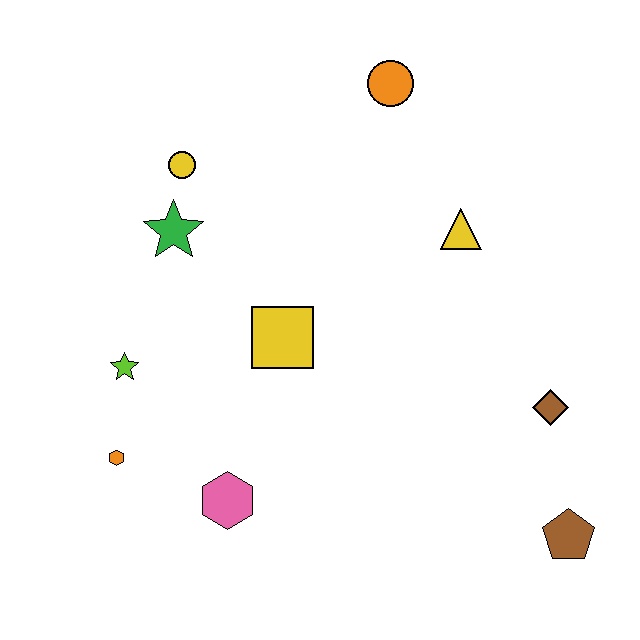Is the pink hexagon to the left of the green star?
No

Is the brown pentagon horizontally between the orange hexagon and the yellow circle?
No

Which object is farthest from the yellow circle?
The brown pentagon is farthest from the yellow circle.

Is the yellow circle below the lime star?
No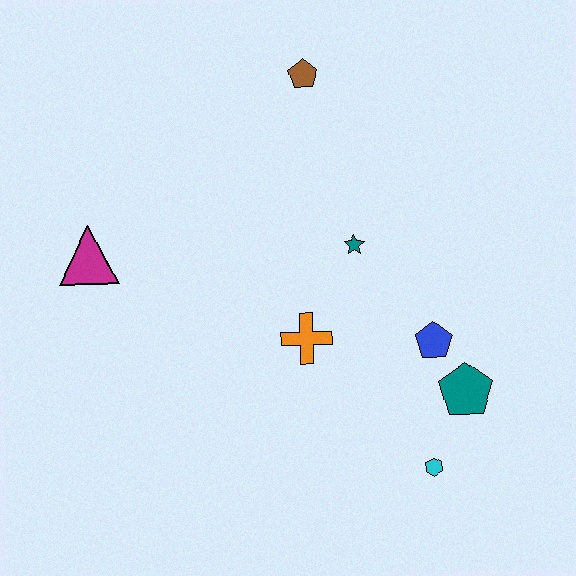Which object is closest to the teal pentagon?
The blue pentagon is closest to the teal pentagon.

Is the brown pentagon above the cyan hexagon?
Yes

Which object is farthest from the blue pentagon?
The magenta triangle is farthest from the blue pentagon.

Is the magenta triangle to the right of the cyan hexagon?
No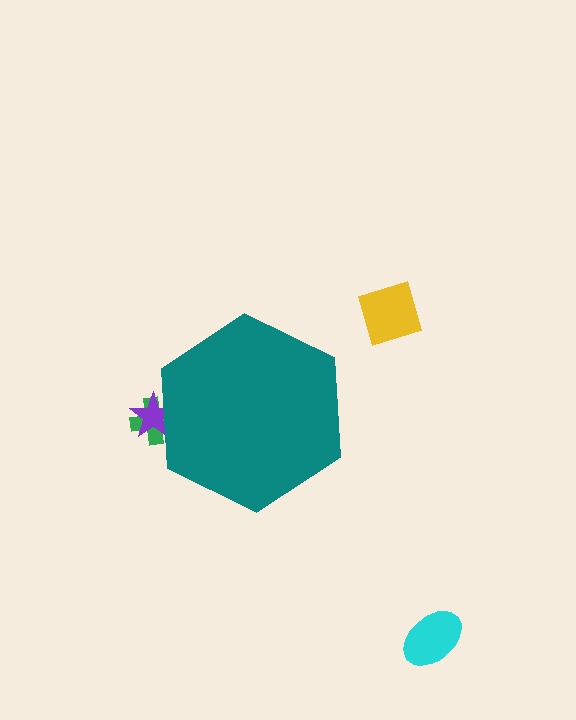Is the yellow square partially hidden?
No, the yellow square is fully visible.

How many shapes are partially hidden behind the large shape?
2 shapes are partially hidden.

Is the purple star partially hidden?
Yes, the purple star is partially hidden behind the teal hexagon.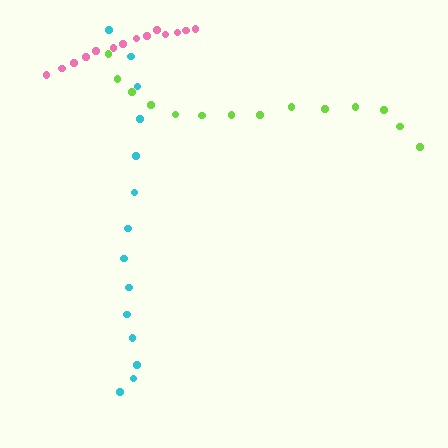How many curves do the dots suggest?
There are 3 distinct paths.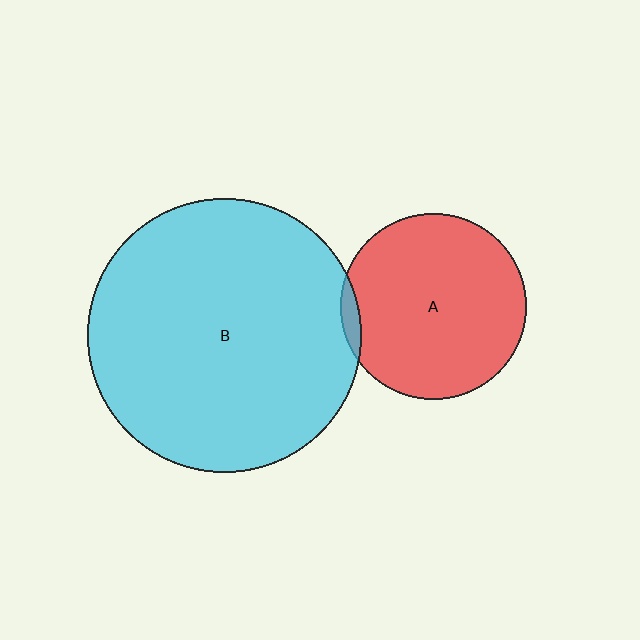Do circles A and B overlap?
Yes.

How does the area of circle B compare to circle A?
Approximately 2.2 times.